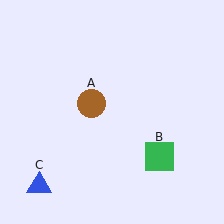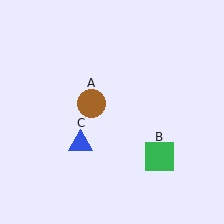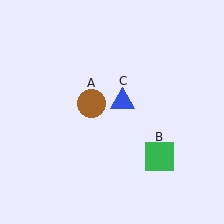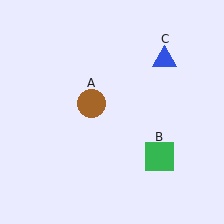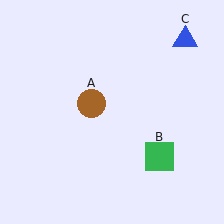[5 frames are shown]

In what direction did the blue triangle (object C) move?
The blue triangle (object C) moved up and to the right.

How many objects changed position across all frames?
1 object changed position: blue triangle (object C).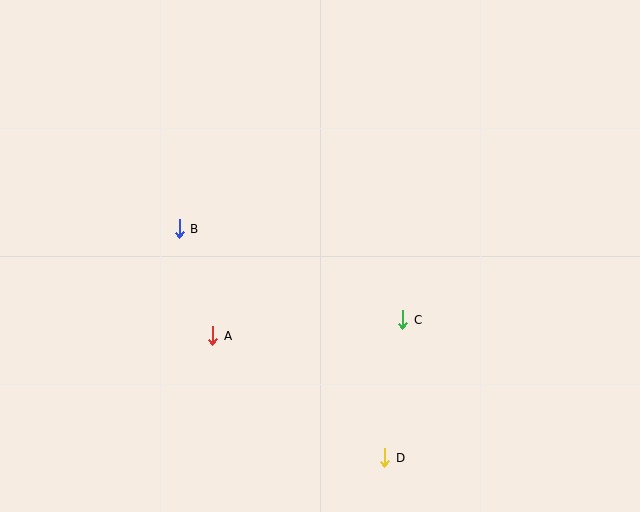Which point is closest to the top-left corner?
Point B is closest to the top-left corner.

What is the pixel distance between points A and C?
The distance between A and C is 191 pixels.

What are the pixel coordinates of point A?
Point A is at (213, 336).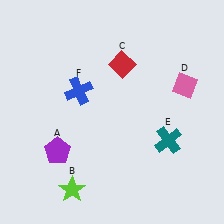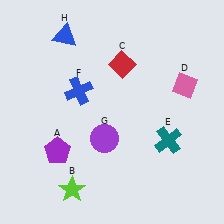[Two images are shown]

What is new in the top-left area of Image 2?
A blue triangle (H) was added in the top-left area of Image 2.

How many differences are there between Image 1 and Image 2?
There are 2 differences between the two images.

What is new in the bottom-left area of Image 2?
A purple circle (G) was added in the bottom-left area of Image 2.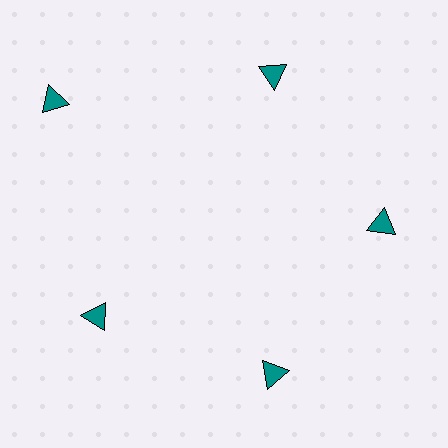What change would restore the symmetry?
The symmetry would be restored by moving it inward, back onto the ring so that all 5 triangles sit at equal angles and equal distance from the center.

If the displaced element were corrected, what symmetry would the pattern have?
It would have 5-fold rotational symmetry — the pattern would map onto itself every 72 degrees.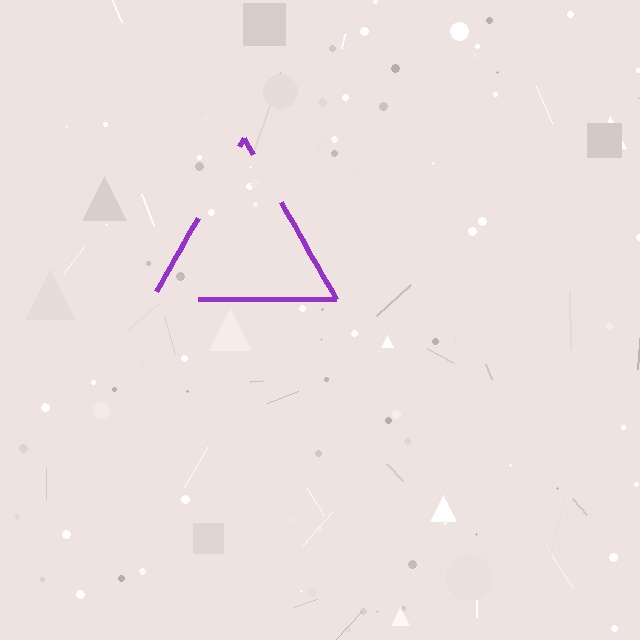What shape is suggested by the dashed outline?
The dashed outline suggests a triangle.